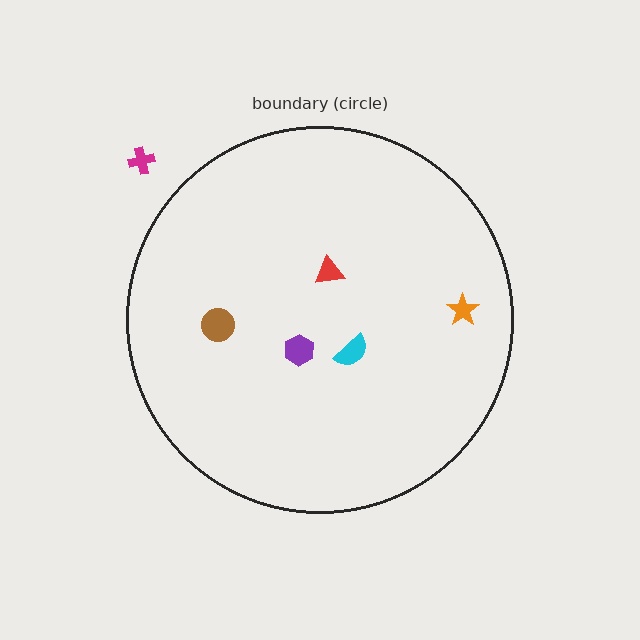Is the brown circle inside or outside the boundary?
Inside.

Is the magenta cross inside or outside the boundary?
Outside.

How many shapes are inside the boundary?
5 inside, 1 outside.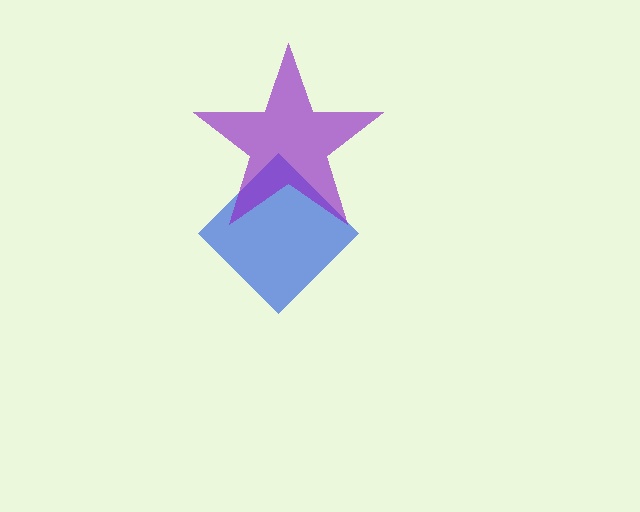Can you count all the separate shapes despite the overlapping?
Yes, there are 2 separate shapes.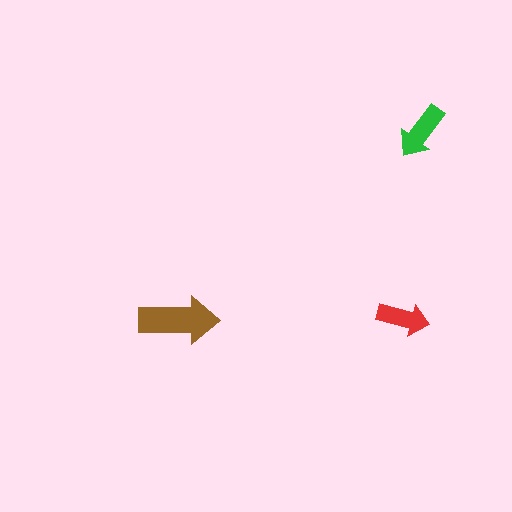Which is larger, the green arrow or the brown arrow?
The brown one.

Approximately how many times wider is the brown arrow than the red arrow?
About 1.5 times wider.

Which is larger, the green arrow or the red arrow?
The green one.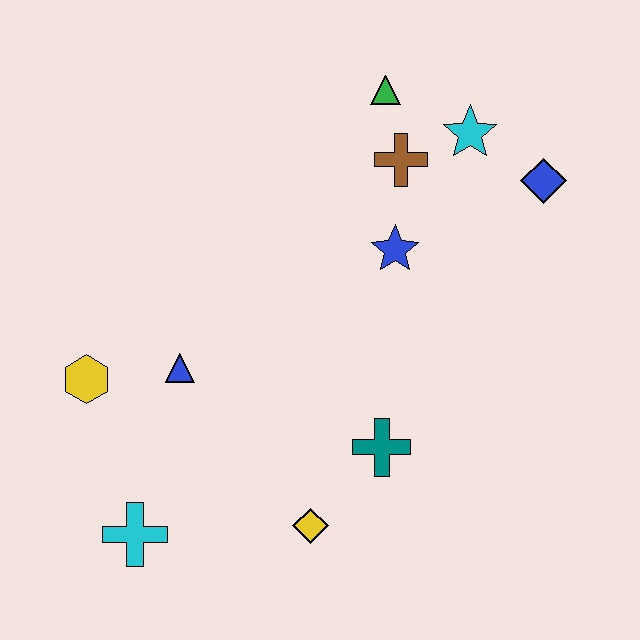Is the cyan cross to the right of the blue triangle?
No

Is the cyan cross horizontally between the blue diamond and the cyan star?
No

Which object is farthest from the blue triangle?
The blue diamond is farthest from the blue triangle.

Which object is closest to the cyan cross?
The yellow hexagon is closest to the cyan cross.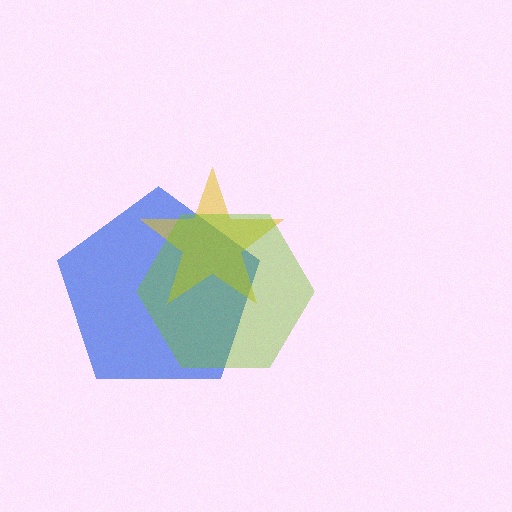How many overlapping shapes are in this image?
There are 3 overlapping shapes in the image.